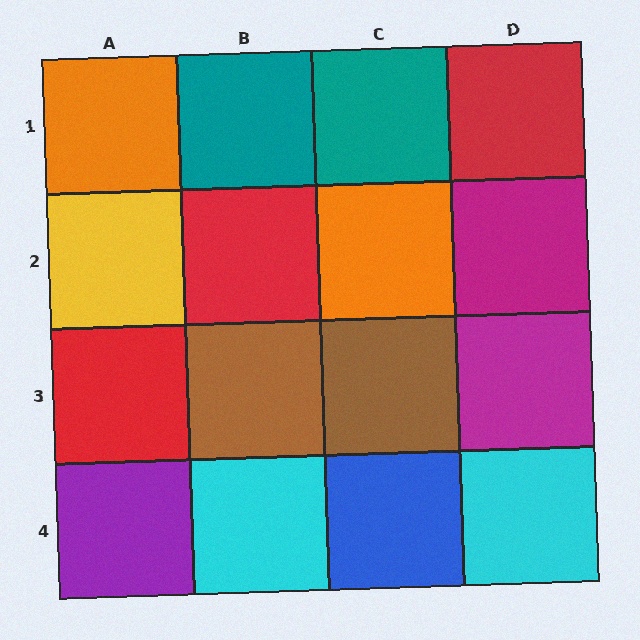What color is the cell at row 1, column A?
Orange.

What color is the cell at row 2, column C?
Orange.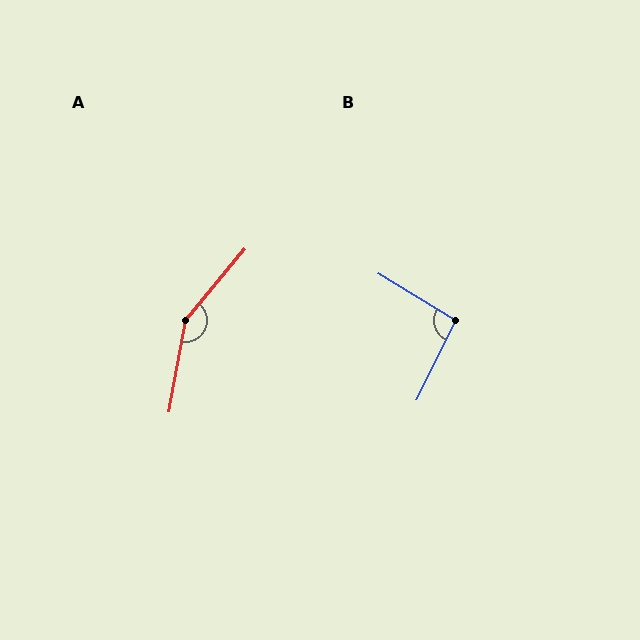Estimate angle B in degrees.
Approximately 95 degrees.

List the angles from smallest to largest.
B (95°), A (150°).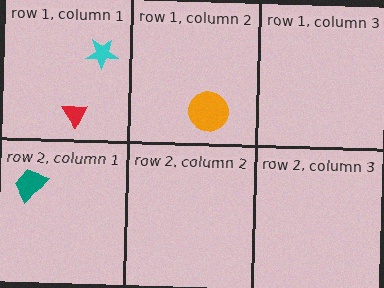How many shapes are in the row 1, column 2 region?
1.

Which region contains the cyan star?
The row 1, column 1 region.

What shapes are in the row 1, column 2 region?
The orange circle.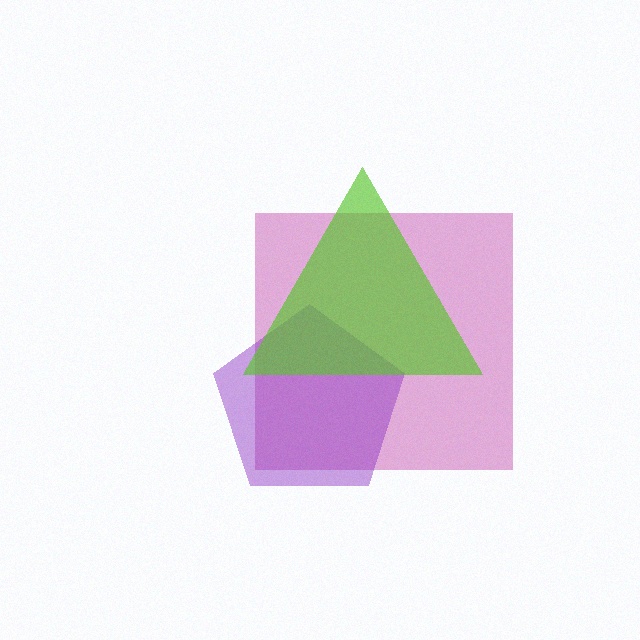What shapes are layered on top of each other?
The layered shapes are: a magenta square, a purple pentagon, a lime triangle.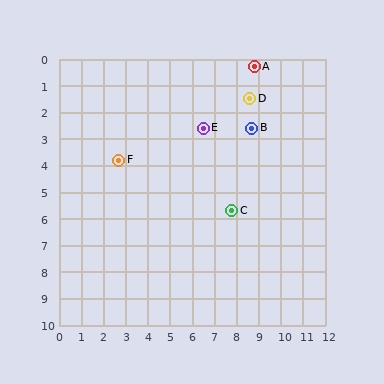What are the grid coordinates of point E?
Point E is at approximately (6.5, 2.6).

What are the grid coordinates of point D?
Point D is at approximately (8.6, 1.5).